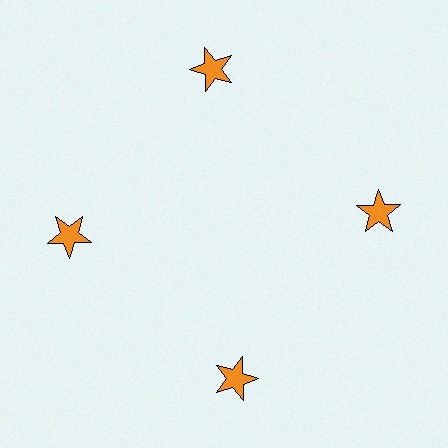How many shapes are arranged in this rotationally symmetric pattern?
There are 4 shapes, arranged in 4 groups of 1.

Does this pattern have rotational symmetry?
Yes, this pattern has 4-fold rotational symmetry. It looks the same after rotating 90 degrees around the center.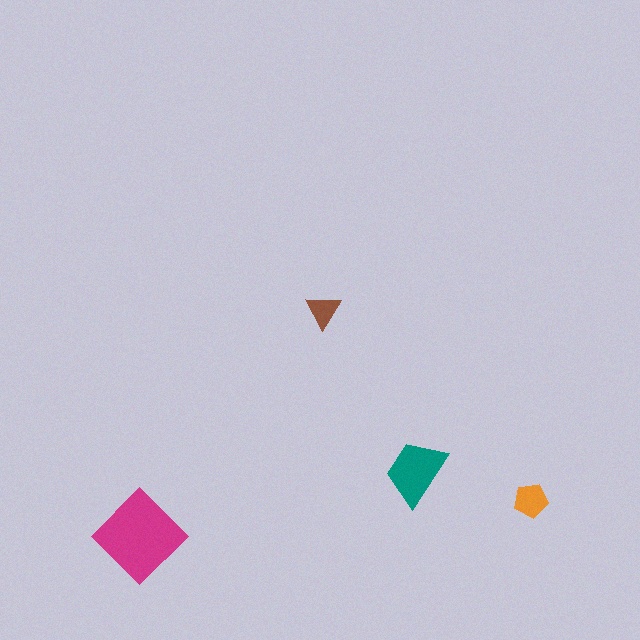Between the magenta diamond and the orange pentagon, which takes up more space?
The magenta diamond.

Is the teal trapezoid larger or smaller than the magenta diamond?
Smaller.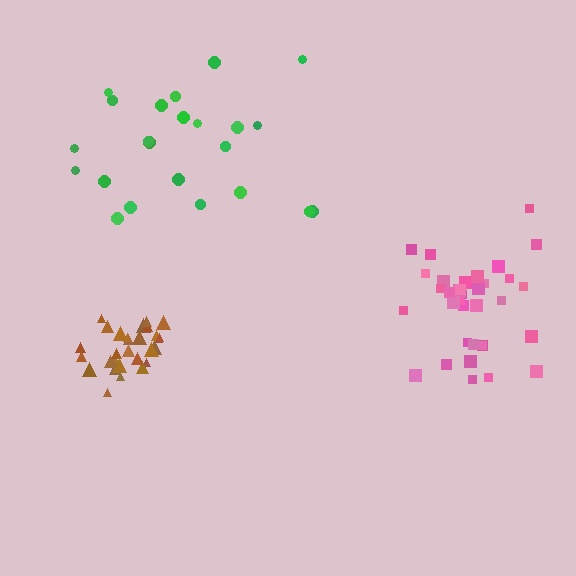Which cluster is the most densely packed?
Brown.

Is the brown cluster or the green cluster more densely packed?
Brown.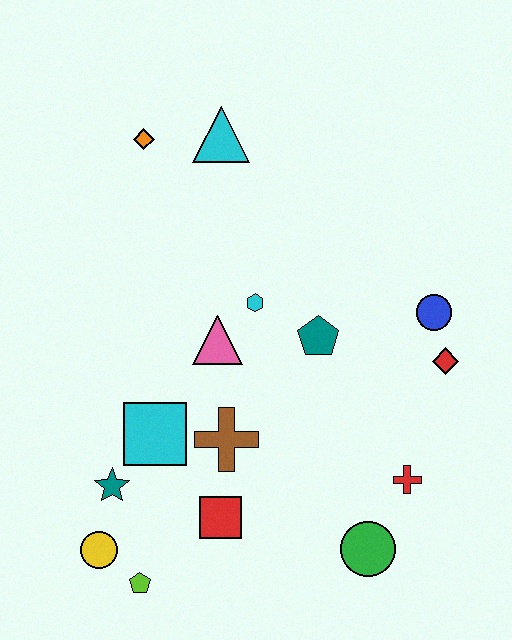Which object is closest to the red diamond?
The blue circle is closest to the red diamond.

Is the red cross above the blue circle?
No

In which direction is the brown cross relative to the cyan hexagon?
The brown cross is below the cyan hexagon.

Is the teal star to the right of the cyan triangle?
No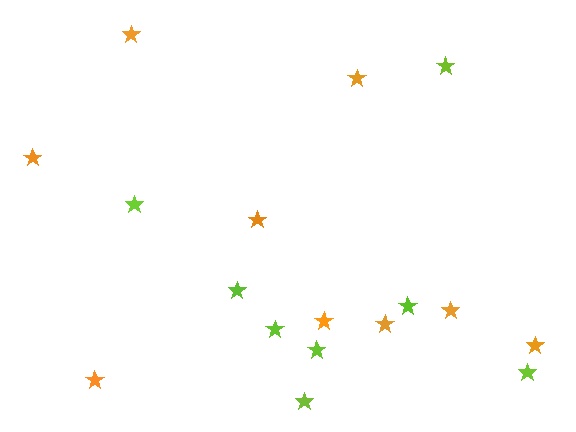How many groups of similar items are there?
There are 2 groups: one group of orange stars (9) and one group of lime stars (8).